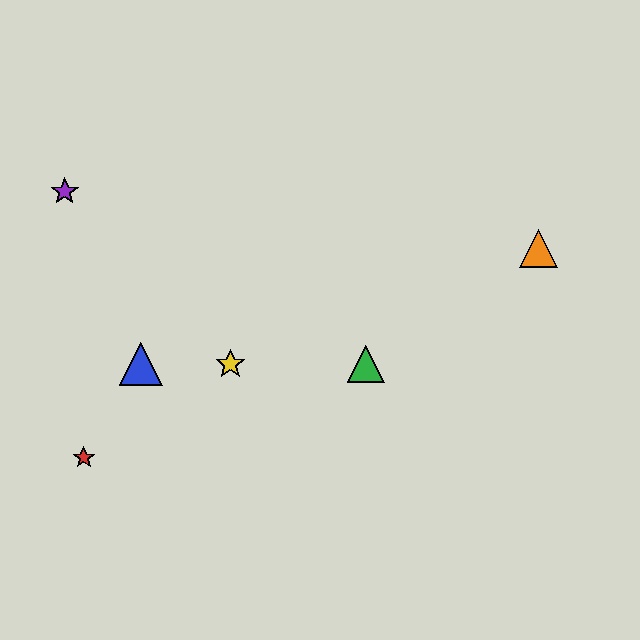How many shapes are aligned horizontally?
3 shapes (the blue triangle, the green triangle, the yellow star) are aligned horizontally.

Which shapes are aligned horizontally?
The blue triangle, the green triangle, the yellow star are aligned horizontally.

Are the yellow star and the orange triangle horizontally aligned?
No, the yellow star is at y≈364 and the orange triangle is at y≈248.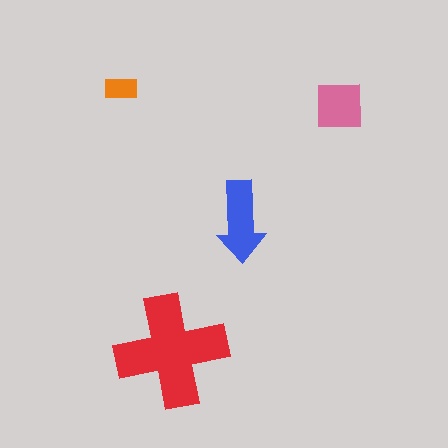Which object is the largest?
The red cross.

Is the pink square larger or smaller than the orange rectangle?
Larger.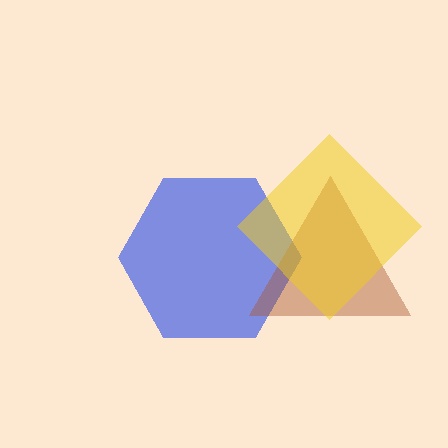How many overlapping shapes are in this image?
There are 3 overlapping shapes in the image.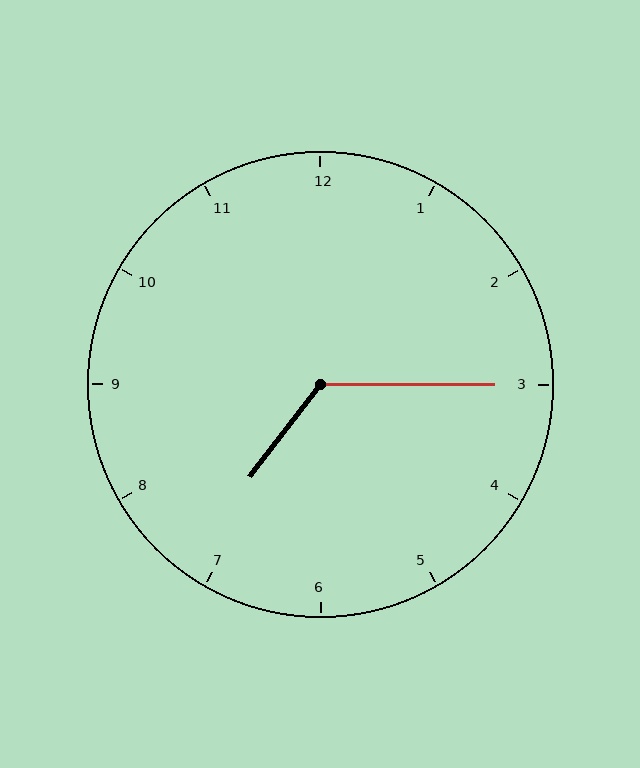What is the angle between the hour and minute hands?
Approximately 128 degrees.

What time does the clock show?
7:15.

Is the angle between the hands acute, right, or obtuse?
It is obtuse.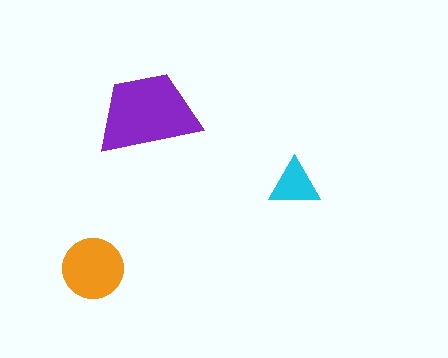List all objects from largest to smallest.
The purple trapezoid, the orange circle, the cyan triangle.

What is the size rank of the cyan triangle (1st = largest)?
3rd.